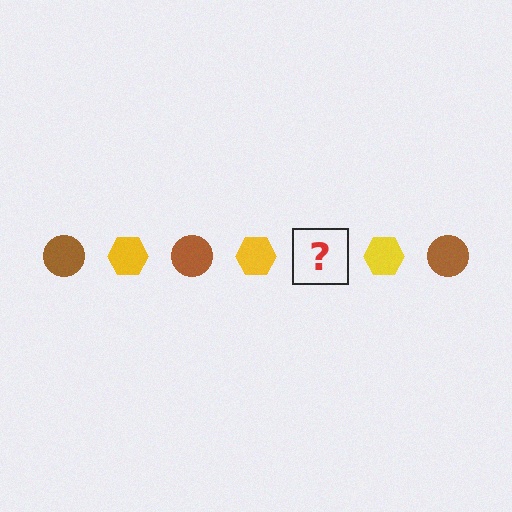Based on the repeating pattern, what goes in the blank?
The blank should be a brown circle.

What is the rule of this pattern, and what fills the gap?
The rule is that the pattern alternates between brown circle and yellow hexagon. The gap should be filled with a brown circle.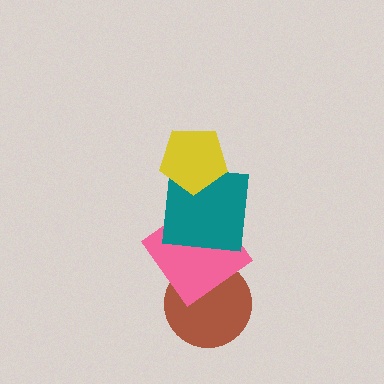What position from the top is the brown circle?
The brown circle is 4th from the top.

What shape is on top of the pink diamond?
The teal square is on top of the pink diamond.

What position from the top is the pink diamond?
The pink diamond is 3rd from the top.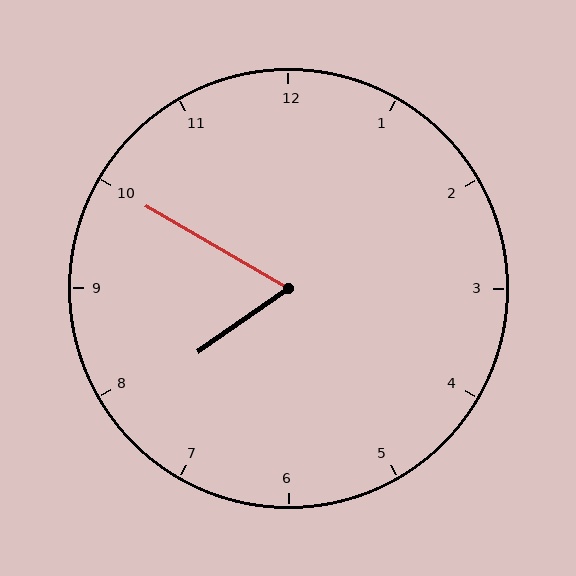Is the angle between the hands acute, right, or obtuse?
It is acute.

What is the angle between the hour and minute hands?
Approximately 65 degrees.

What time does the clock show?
7:50.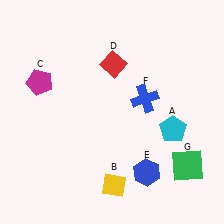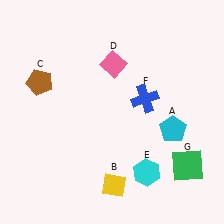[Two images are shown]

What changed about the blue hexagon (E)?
In Image 1, E is blue. In Image 2, it changed to cyan.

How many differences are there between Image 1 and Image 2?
There are 3 differences between the two images.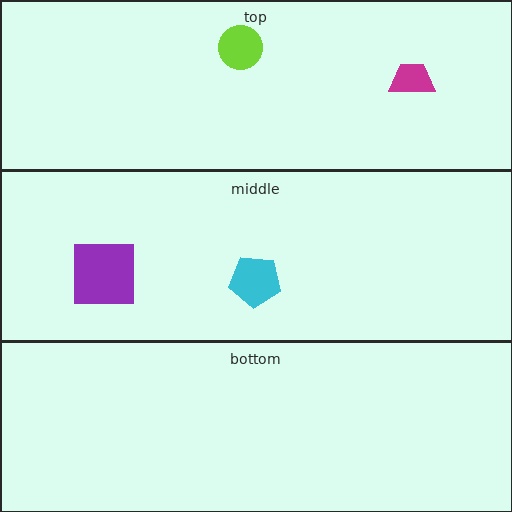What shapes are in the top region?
The magenta trapezoid, the lime circle.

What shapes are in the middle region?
The cyan pentagon, the purple square.